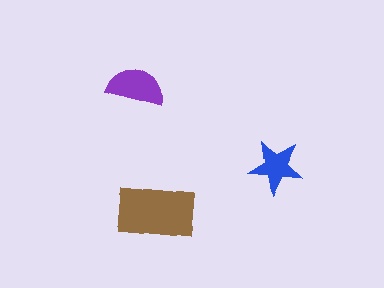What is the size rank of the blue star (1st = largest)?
3rd.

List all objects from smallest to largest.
The blue star, the purple semicircle, the brown rectangle.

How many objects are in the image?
There are 3 objects in the image.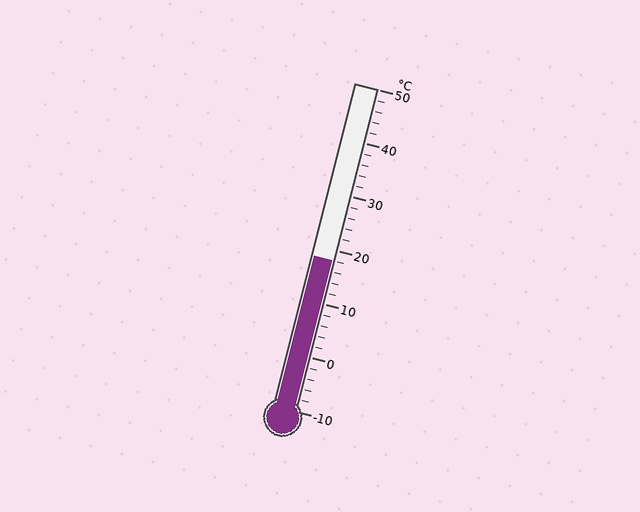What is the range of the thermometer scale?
The thermometer scale ranges from -10°C to 50°C.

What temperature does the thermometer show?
The thermometer shows approximately 18°C.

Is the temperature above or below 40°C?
The temperature is below 40°C.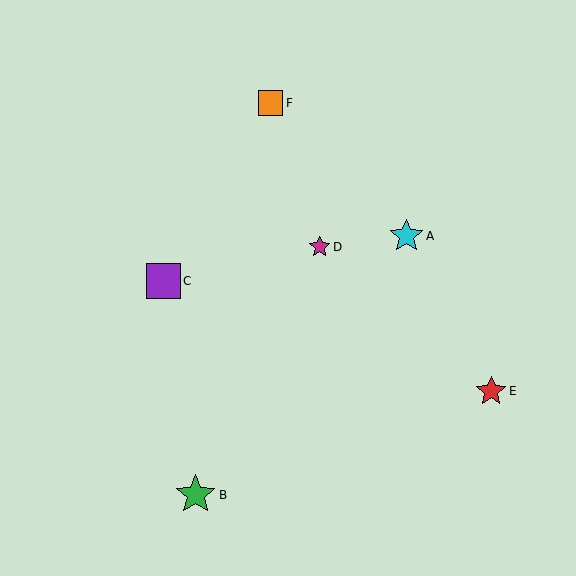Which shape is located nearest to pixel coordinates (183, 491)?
The green star (labeled B) at (196, 495) is nearest to that location.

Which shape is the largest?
The green star (labeled B) is the largest.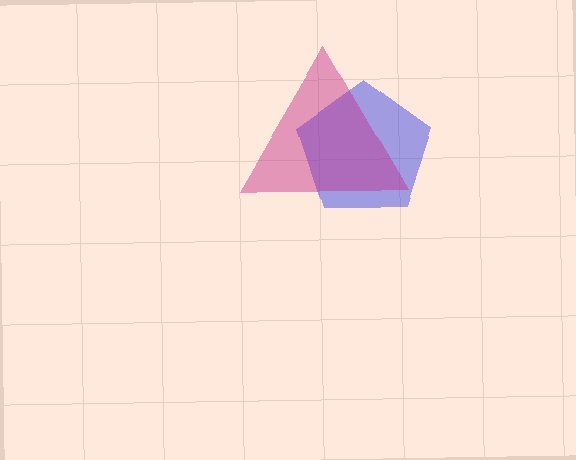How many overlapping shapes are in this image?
There are 2 overlapping shapes in the image.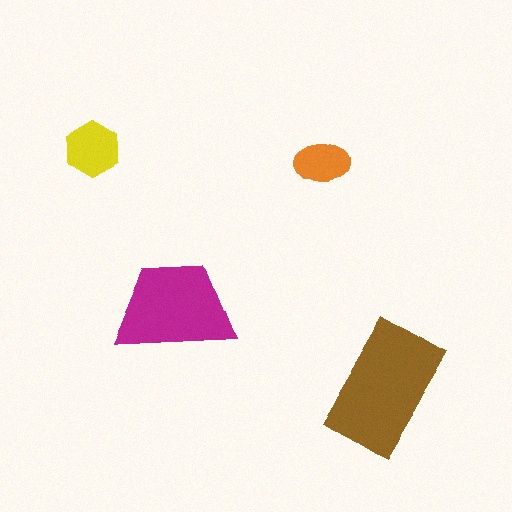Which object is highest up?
The yellow hexagon is topmost.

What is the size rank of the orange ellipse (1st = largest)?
4th.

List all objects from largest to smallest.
The brown rectangle, the magenta trapezoid, the yellow hexagon, the orange ellipse.